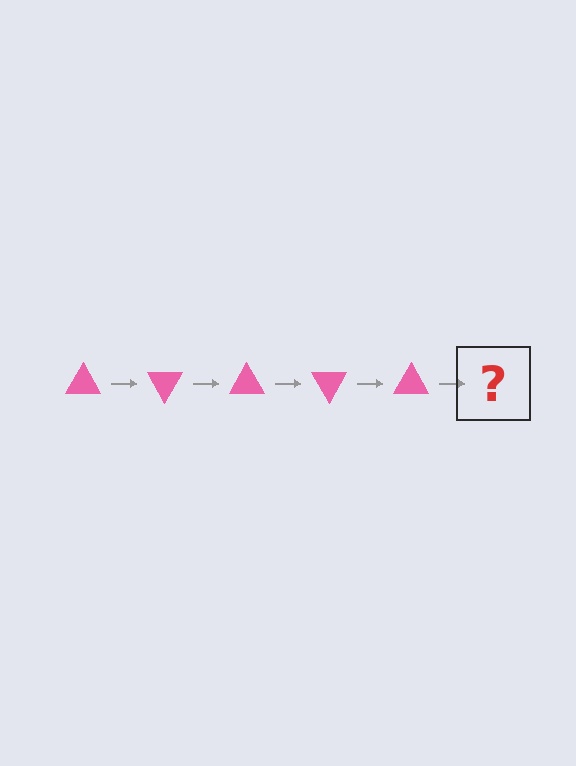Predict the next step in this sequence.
The next step is a pink triangle rotated 300 degrees.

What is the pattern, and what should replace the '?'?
The pattern is that the triangle rotates 60 degrees each step. The '?' should be a pink triangle rotated 300 degrees.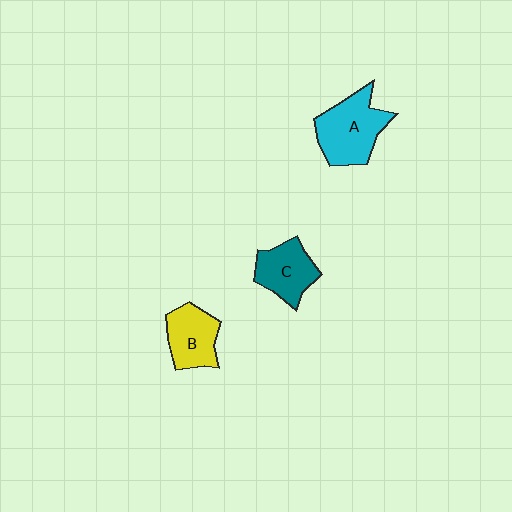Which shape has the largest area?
Shape A (cyan).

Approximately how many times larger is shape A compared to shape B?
Approximately 1.4 times.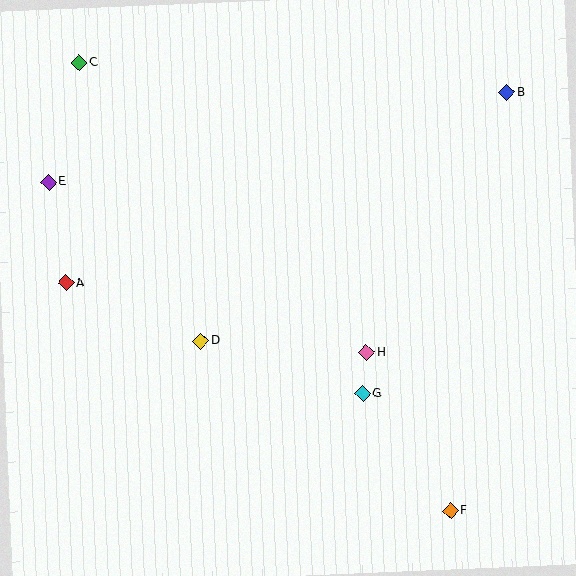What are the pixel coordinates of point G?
Point G is at (363, 394).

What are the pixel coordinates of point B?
Point B is at (507, 93).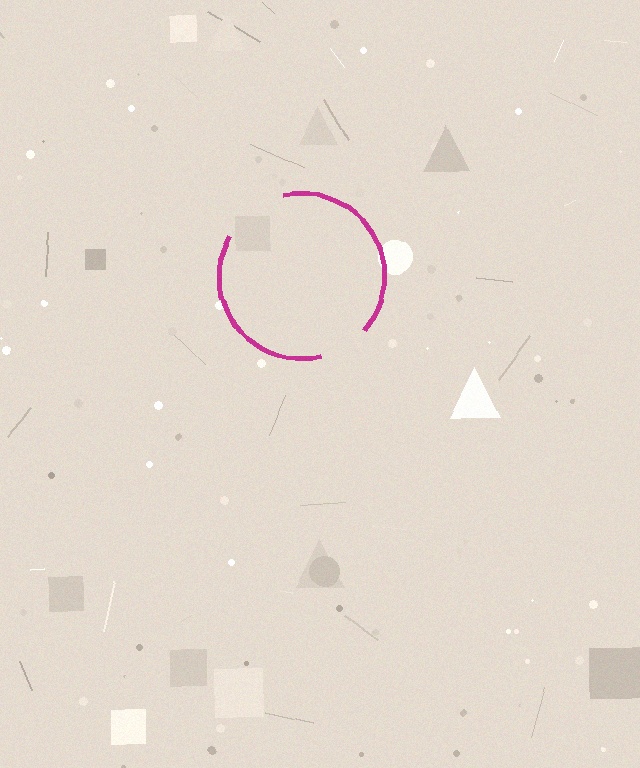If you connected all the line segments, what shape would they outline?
They would outline a circle.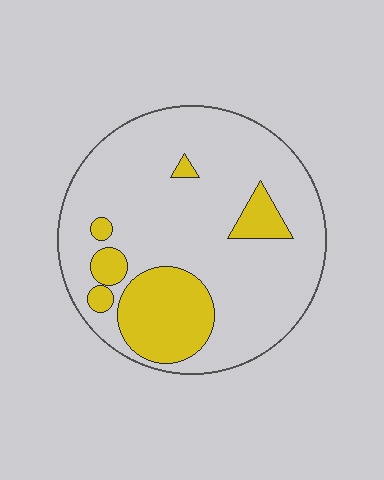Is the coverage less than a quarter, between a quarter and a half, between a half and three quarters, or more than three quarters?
Less than a quarter.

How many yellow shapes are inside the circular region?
6.